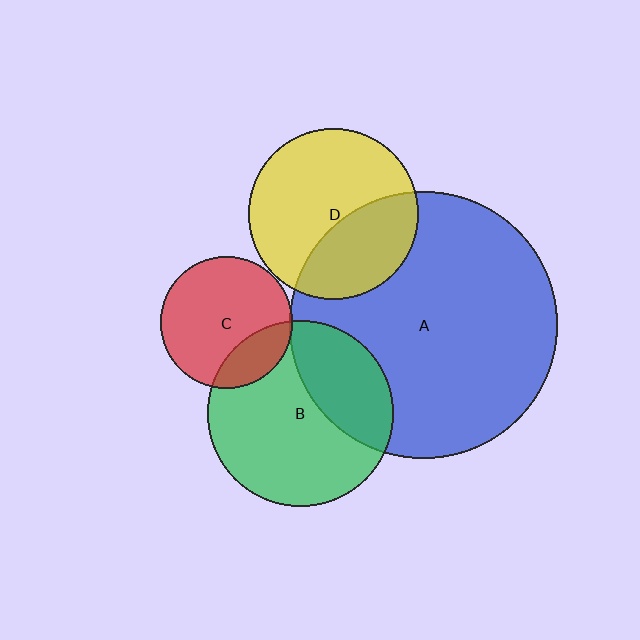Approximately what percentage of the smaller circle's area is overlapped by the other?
Approximately 20%.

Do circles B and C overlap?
Yes.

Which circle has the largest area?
Circle A (blue).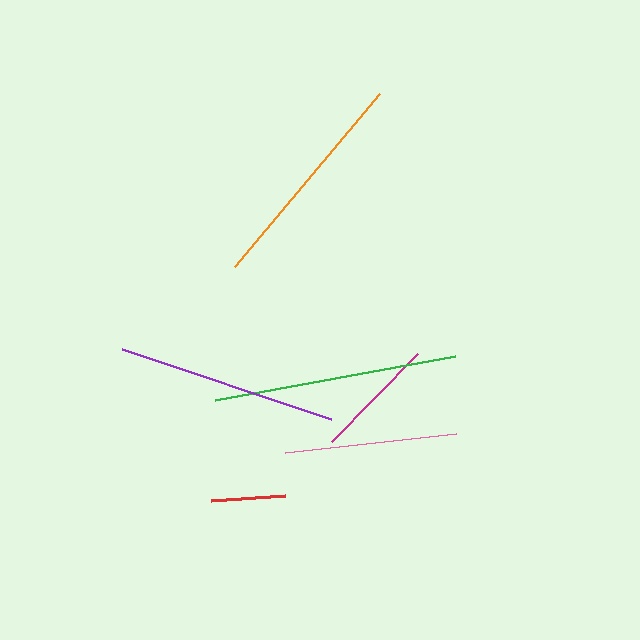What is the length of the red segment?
The red segment is approximately 74 pixels long.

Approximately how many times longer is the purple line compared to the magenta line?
The purple line is approximately 1.8 times the length of the magenta line.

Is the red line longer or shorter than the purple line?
The purple line is longer than the red line.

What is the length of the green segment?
The green segment is approximately 244 pixels long.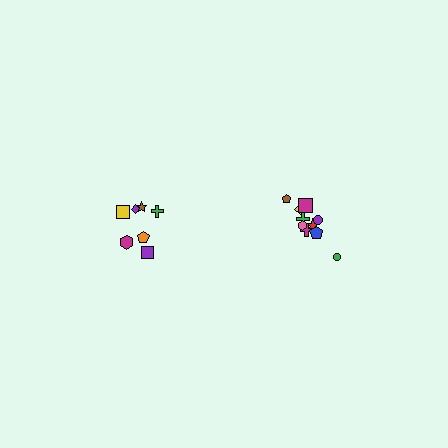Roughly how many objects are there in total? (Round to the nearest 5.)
Roughly 15 objects in total.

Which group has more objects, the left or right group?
The right group.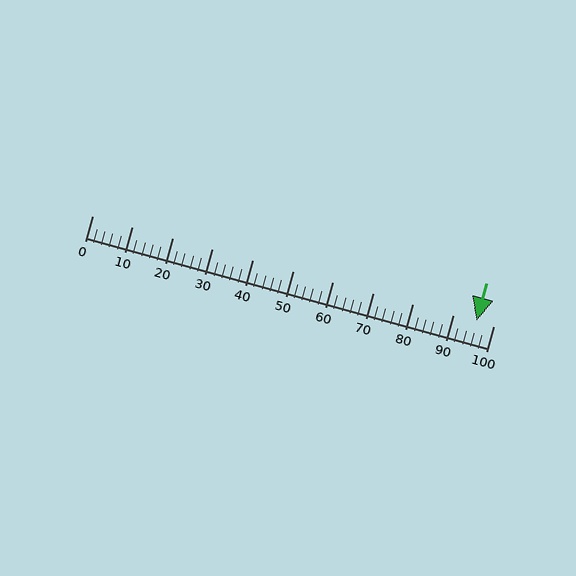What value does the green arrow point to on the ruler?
The green arrow points to approximately 96.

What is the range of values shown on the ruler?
The ruler shows values from 0 to 100.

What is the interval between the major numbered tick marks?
The major tick marks are spaced 10 units apart.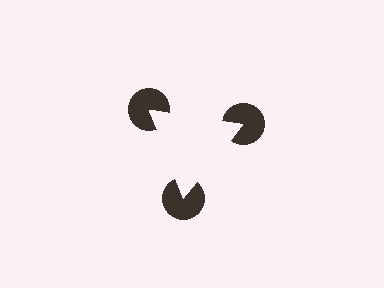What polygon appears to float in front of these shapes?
An illusory triangle — its edges are inferred from the aligned wedge cuts in the pac-man discs, not physically drawn.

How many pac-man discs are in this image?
There are 3 — one at each vertex of the illusory triangle.